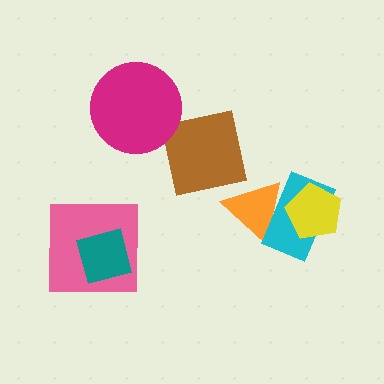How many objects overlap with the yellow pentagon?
2 objects overlap with the yellow pentagon.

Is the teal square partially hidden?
No, no other shape covers it.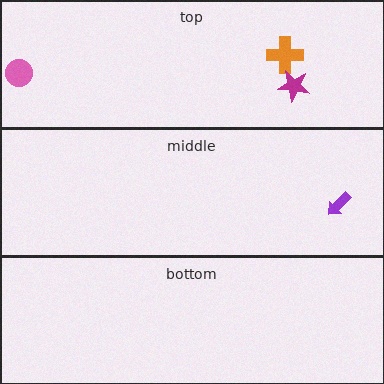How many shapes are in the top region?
3.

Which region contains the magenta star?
The top region.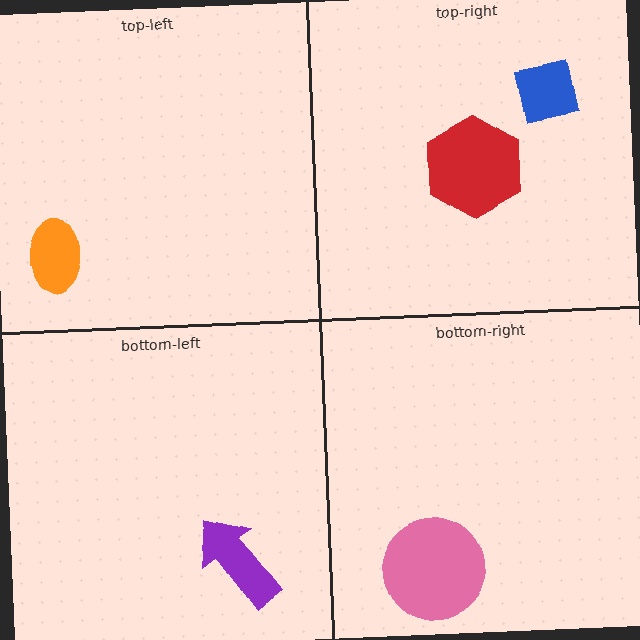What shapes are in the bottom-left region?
The purple arrow.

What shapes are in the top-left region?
The orange ellipse.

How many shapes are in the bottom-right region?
1.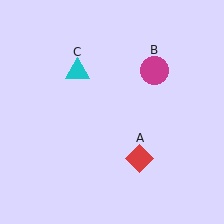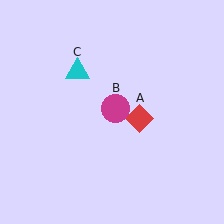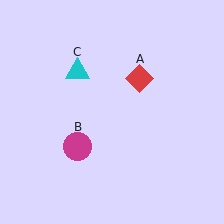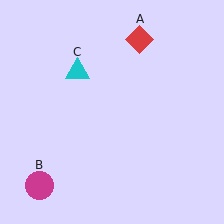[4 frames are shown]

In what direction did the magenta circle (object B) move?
The magenta circle (object B) moved down and to the left.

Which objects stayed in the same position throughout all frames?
Cyan triangle (object C) remained stationary.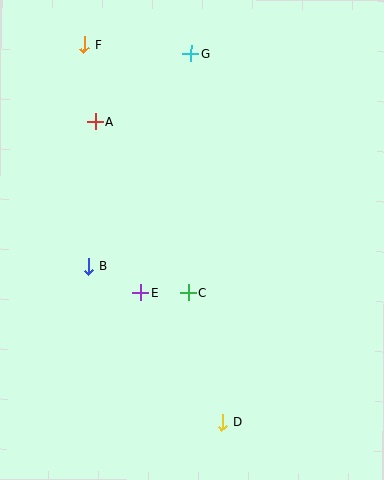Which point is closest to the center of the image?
Point C at (188, 293) is closest to the center.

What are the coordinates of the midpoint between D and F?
The midpoint between D and F is at (153, 234).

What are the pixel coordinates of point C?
Point C is at (188, 293).